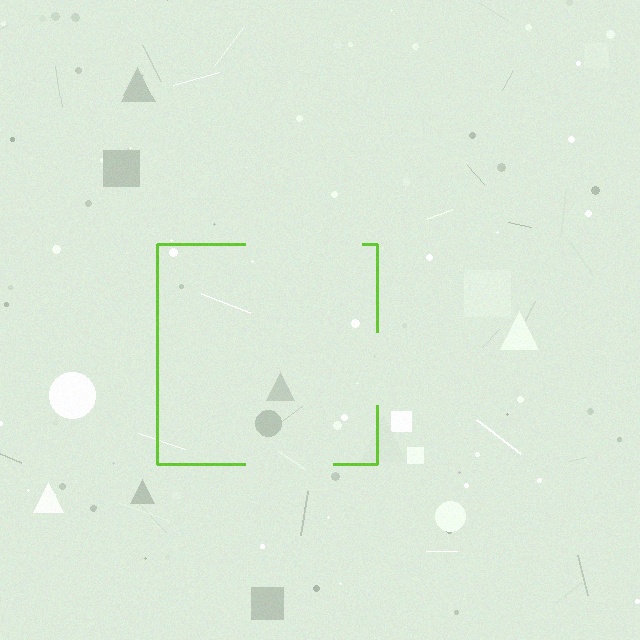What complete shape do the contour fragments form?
The contour fragments form a square.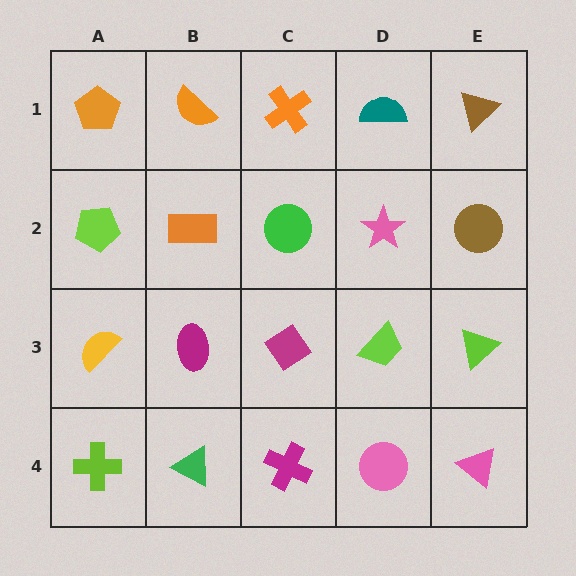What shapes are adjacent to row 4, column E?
A lime triangle (row 3, column E), a pink circle (row 4, column D).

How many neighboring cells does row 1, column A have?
2.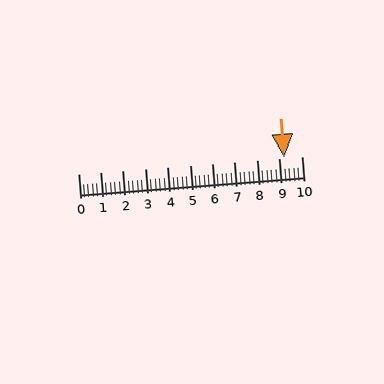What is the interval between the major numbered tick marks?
The major tick marks are spaced 1 units apart.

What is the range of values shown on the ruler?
The ruler shows values from 0 to 10.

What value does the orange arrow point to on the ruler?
The orange arrow points to approximately 9.2.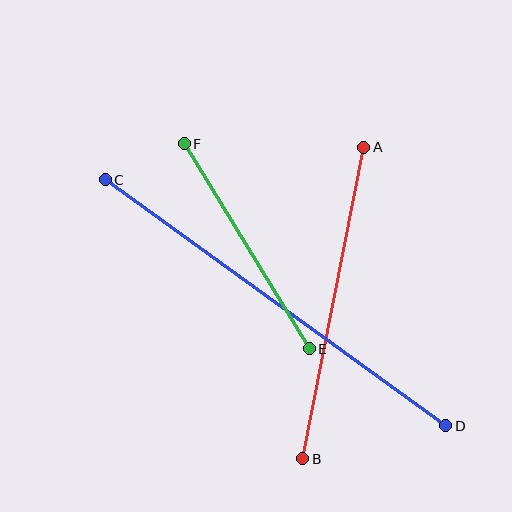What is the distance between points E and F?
The distance is approximately 240 pixels.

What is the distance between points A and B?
The distance is approximately 318 pixels.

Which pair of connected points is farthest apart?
Points C and D are farthest apart.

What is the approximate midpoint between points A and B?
The midpoint is at approximately (333, 303) pixels.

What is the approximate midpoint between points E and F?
The midpoint is at approximately (247, 246) pixels.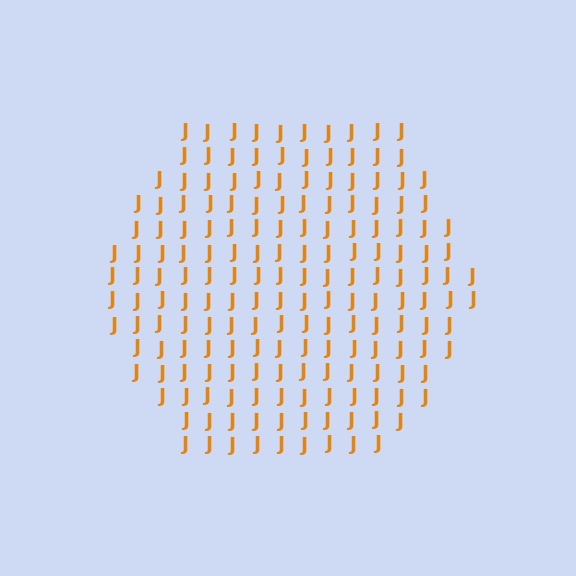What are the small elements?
The small elements are letter J's.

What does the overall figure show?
The overall figure shows a hexagon.